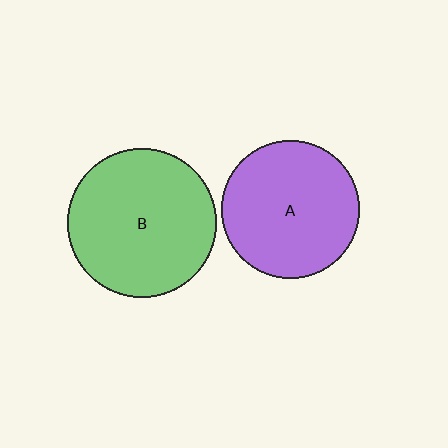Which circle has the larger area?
Circle B (green).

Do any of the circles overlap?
No, none of the circles overlap.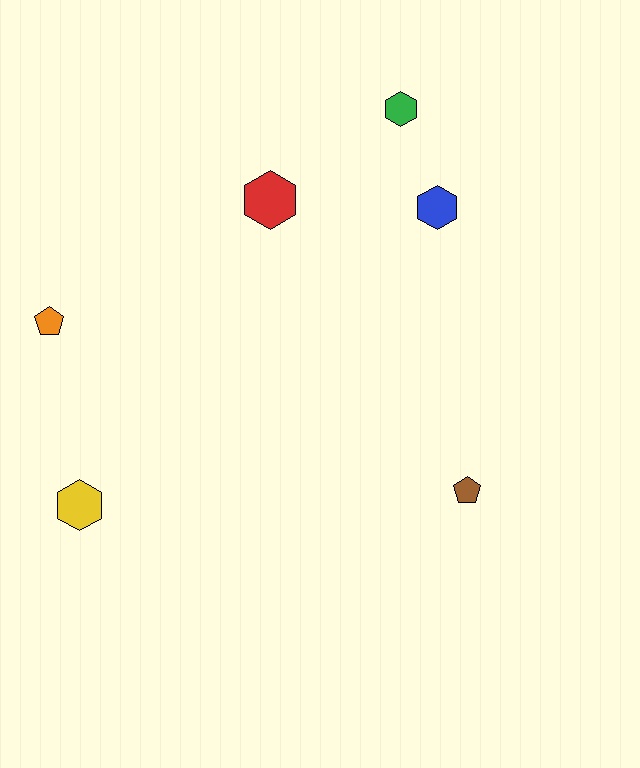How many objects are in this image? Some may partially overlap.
There are 6 objects.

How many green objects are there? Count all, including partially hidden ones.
There is 1 green object.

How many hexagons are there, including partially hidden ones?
There are 4 hexagons.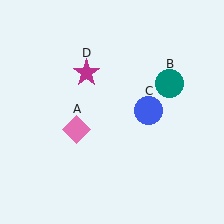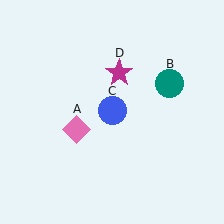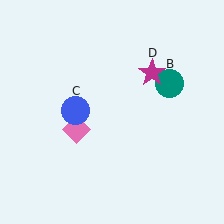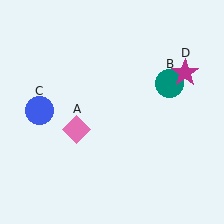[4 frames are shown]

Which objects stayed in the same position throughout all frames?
Pink diamond (object A) and teal circle (object B) remained stationary.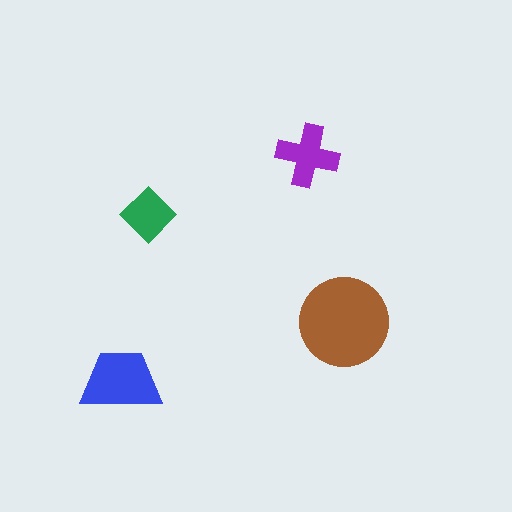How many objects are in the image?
There are 4 objects in the image.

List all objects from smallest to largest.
The green diamond, the purple cross, the blue trapezoid, the brown circle.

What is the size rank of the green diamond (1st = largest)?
4th.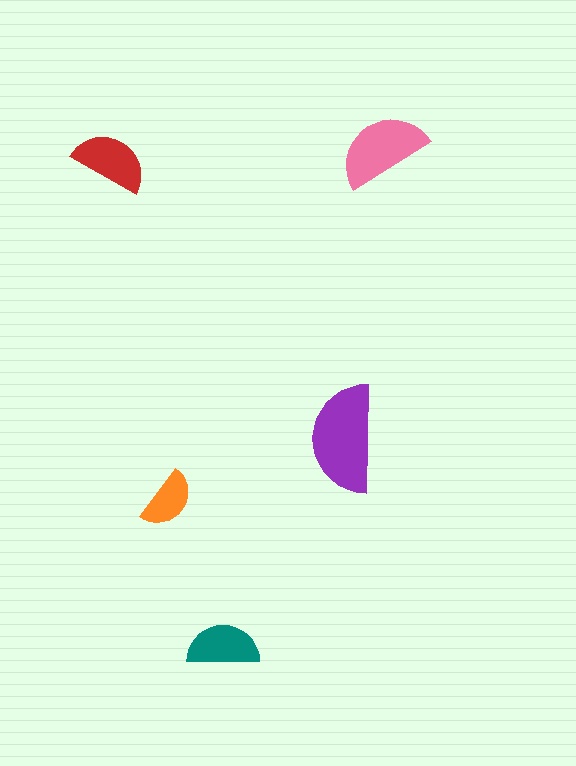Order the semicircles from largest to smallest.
the purple one, the pink one, the red one, the teal one, the orange one.